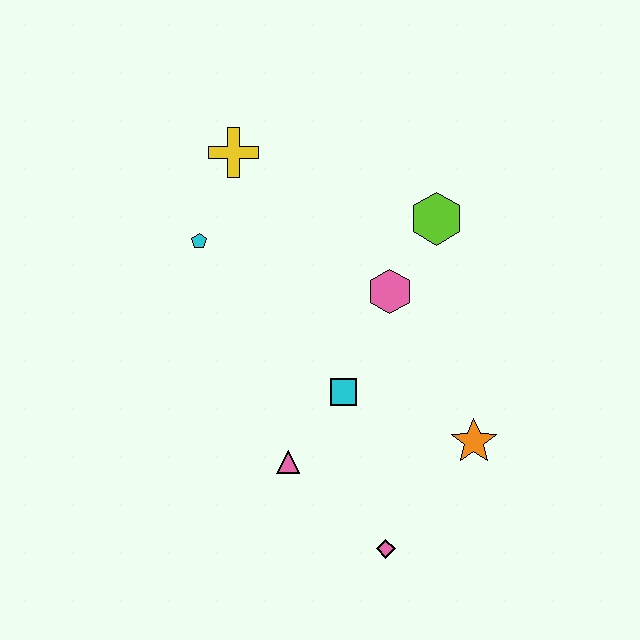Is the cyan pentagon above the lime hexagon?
No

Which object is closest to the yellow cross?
The cyan pentagon is closest to the yellow cross.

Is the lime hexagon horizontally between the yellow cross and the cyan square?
No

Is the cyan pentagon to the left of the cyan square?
Yes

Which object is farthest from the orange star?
The yellow cross is farthest from the orange star.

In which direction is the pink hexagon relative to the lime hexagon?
The pink hexagon is below the lime hexagon.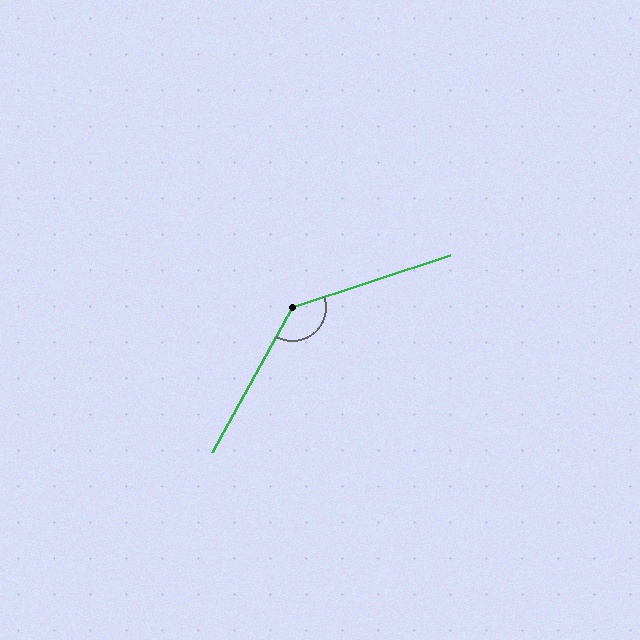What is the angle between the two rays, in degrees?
Approximately 137 degrees.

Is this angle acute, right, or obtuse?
It is obtuse.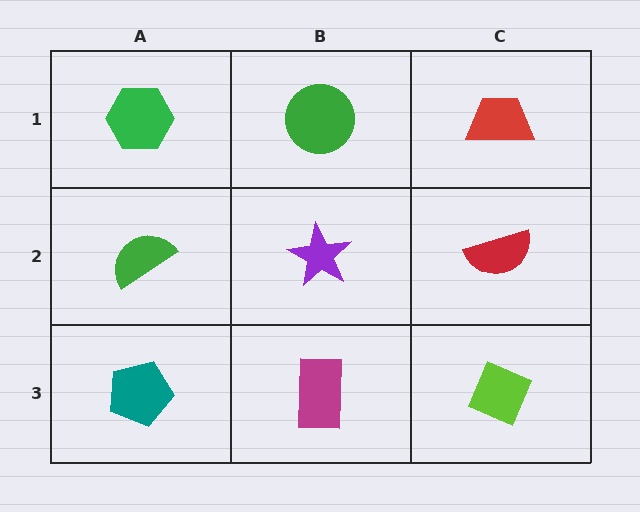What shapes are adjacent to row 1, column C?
A red semicircle (row 2, column C), a green circle (row 1, column B).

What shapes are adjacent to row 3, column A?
A green semicircle (row 2, column A), a magenta rectangle (row 3, column B).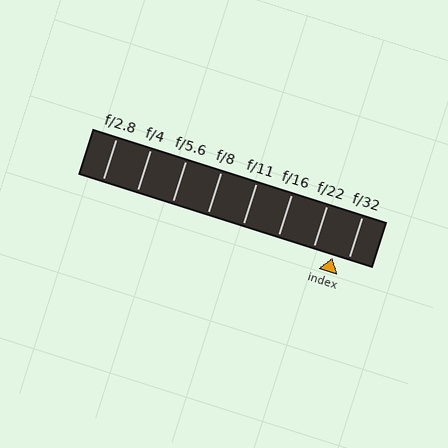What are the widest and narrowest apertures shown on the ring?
The widest aperture shown is f/2.8 and the narrowest is f/32.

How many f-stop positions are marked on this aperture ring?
There are 8 f-stop positions marked.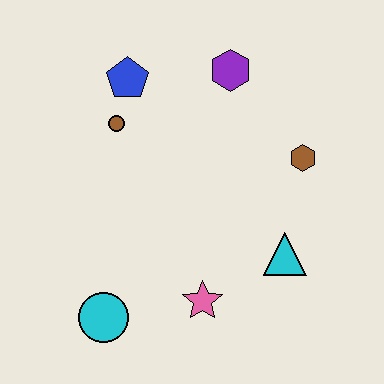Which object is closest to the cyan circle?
The pink star is closest to the cyan circle.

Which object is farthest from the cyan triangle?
The blue pentagon is farthest from the cyan triangle.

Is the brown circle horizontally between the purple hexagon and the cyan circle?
Yes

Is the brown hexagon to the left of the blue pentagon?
No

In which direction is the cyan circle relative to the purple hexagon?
The cyan circle is below the purple hexagon.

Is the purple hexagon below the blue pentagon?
No